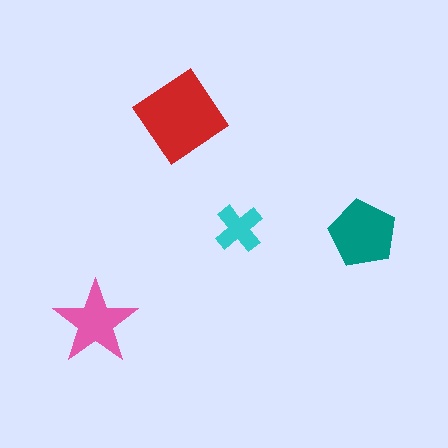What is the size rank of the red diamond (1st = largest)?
1st.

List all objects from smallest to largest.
The cyan cross, the pink star, the teal pentagon, the red diamond.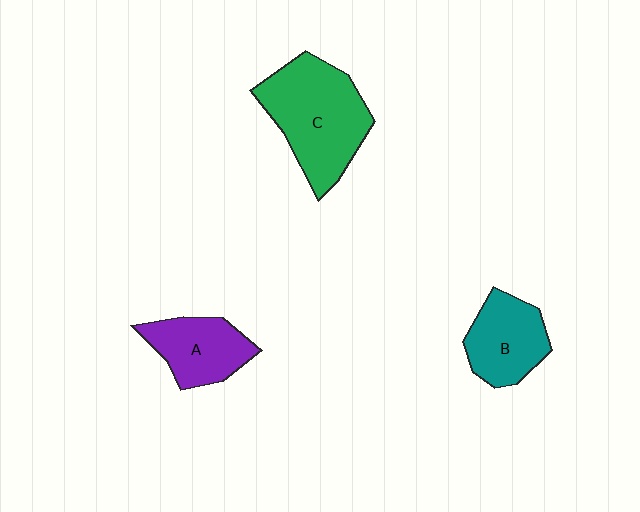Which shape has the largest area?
Shape C (green).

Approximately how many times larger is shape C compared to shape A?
Approximately 1.7 times.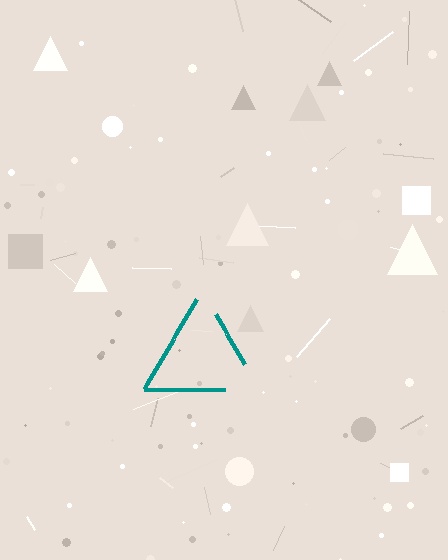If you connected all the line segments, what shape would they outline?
They would outline a triangle.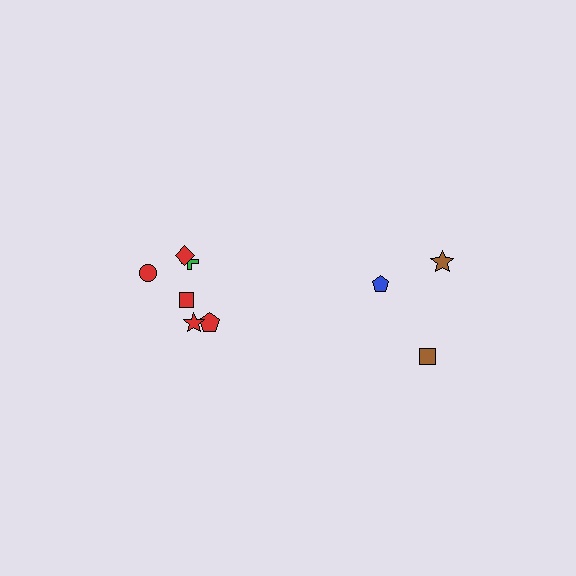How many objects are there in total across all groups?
There are 9 objects.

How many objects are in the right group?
There are 3 objects.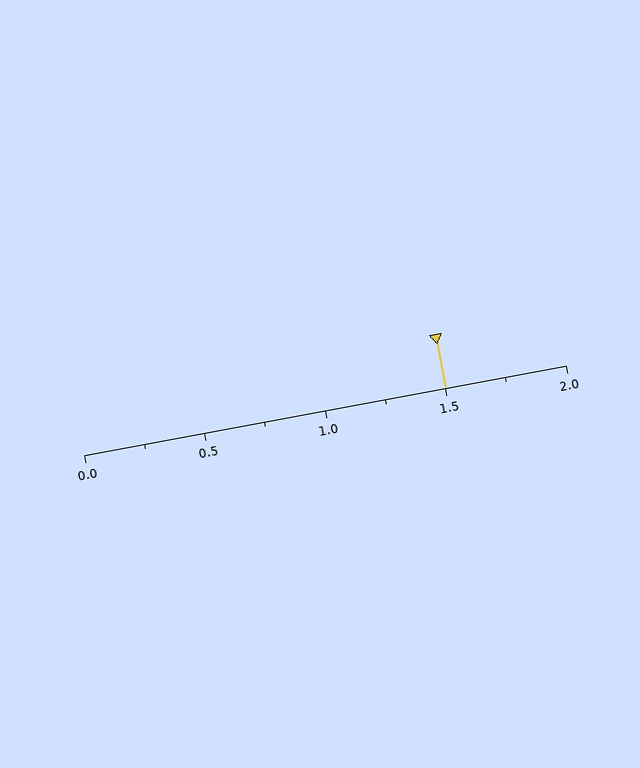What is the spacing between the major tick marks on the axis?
The major ticks are spaced 0.5 apart.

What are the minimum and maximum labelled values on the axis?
The axis runs from 0.0 to 2.0.